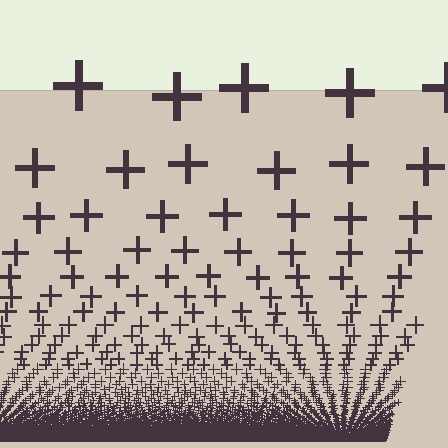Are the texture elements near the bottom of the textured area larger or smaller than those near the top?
Smaller. The gradient is inverted — elements near the bottom are smaller and denser.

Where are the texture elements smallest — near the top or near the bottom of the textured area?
Near the bottom.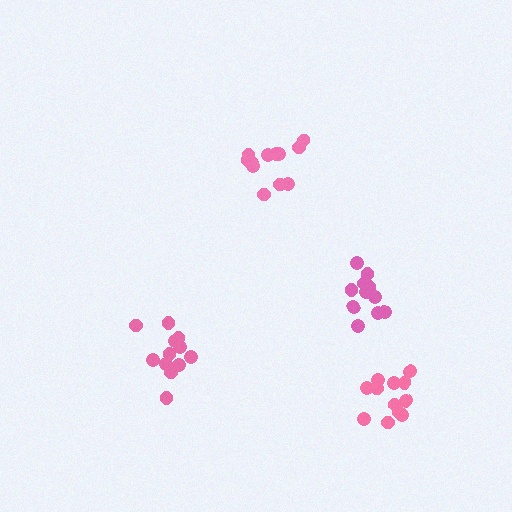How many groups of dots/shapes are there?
There are 4 groups.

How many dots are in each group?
Group 1: 12 dots, Group 2: 13 dots, Group 3: 12 dots, Group 4: 12 dots (49 total).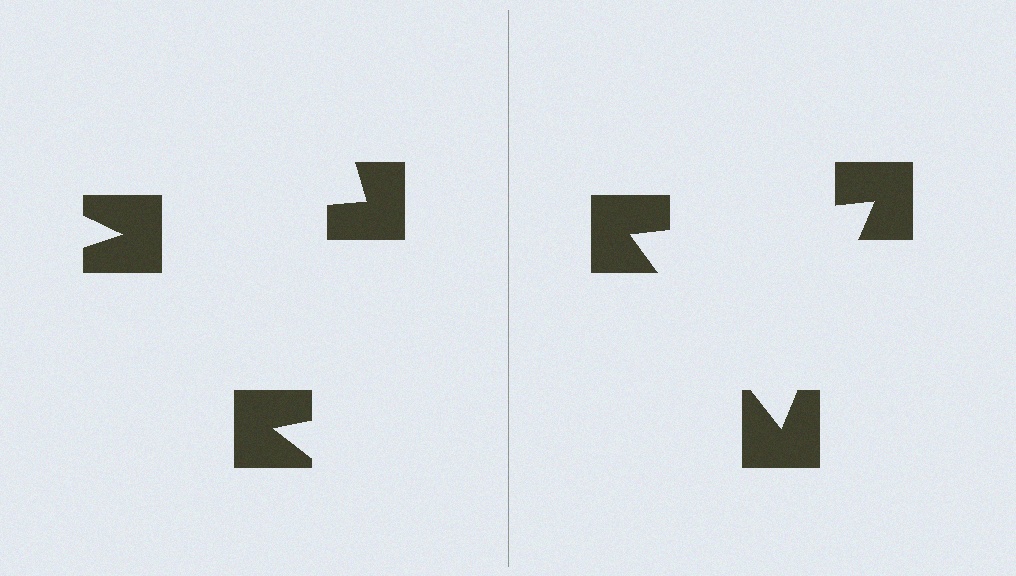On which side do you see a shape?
An illusory triangle appears on the right side. On the left side the wedge cuts are rotated, so no coherent shape forms.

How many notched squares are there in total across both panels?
6 — 3 on each side.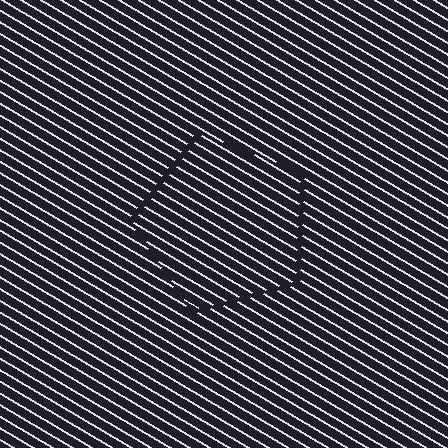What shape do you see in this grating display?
An illusory pentagon. The interior of the shape contains the same grating, shifted by half a period — the contour is defined by the phase discontinuity where line-ends from the inner and outer gratings abut.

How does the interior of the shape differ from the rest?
The interior of the shape contains the same grating, shifted by half a period — the contour is defined by the phase discontinuity where line-ends from the inner and outer gratings abut.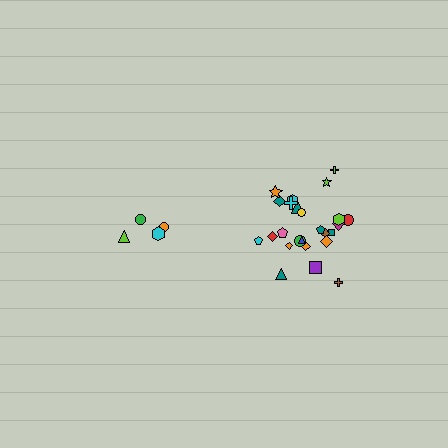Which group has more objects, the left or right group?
The right group.